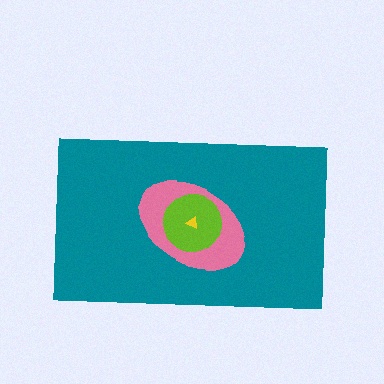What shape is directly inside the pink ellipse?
The lime circle.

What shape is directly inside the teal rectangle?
The pink ellipse.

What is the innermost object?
The yellow triangle.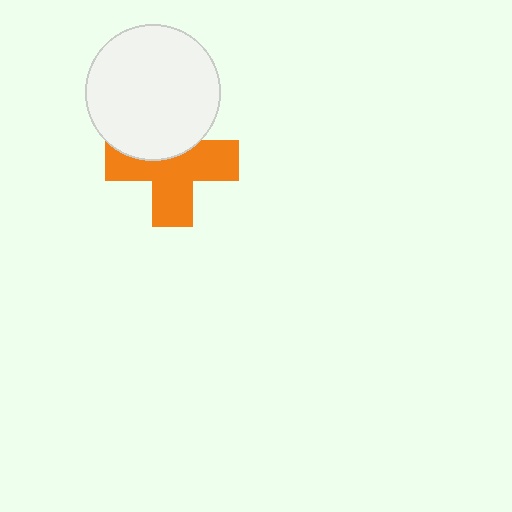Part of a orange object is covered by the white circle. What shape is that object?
It is a cross.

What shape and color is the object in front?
The object in front is a white circle.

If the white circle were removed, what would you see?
You would see the complete orange cross.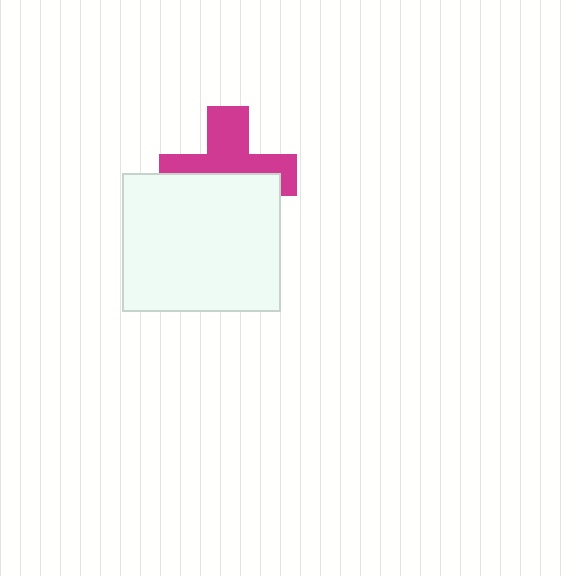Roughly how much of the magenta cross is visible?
About half of it is visible (roughly 52%).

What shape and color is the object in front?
The object in front is a white rectangle.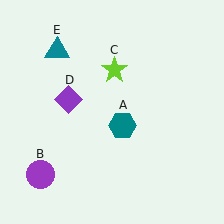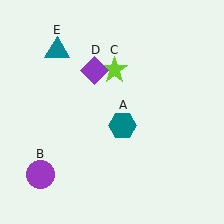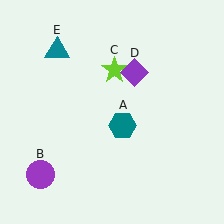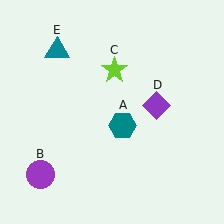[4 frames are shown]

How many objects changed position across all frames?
1 object changed position: purple diamond (object D).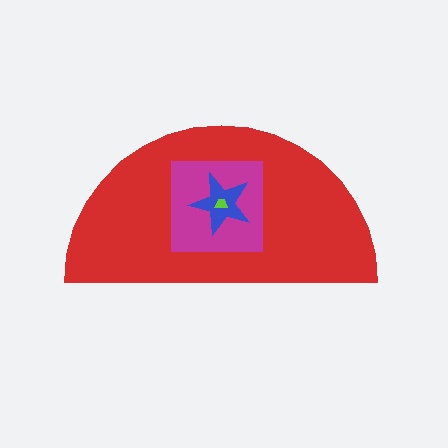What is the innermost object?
The lime trapezoid.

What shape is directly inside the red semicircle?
The magenta square.